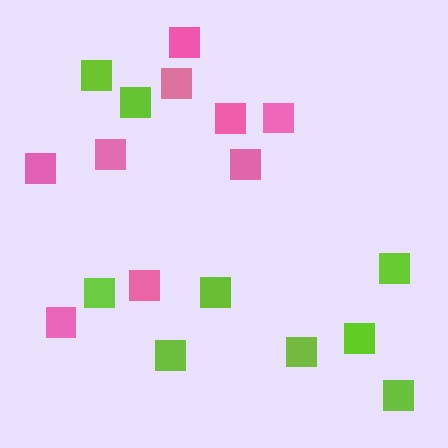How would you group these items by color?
There are 2 groups: one group of pink squares (9) and one group of lime squares (9).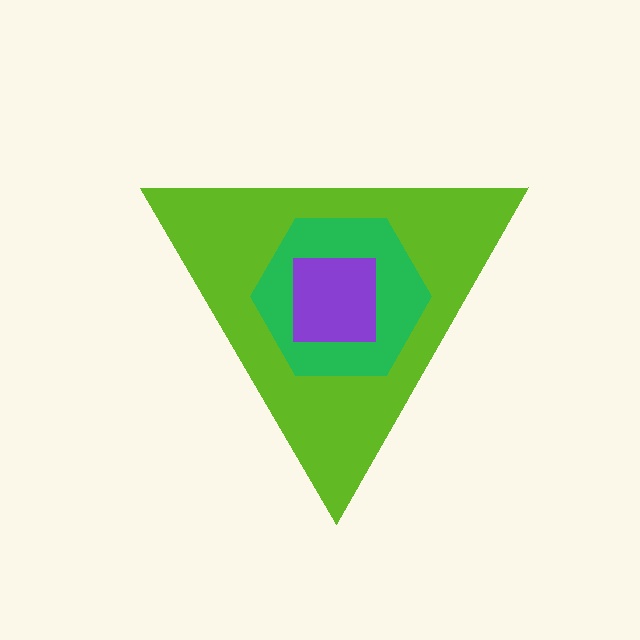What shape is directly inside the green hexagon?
The purple square.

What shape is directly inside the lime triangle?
The green hexagon.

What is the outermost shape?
The lime triangle.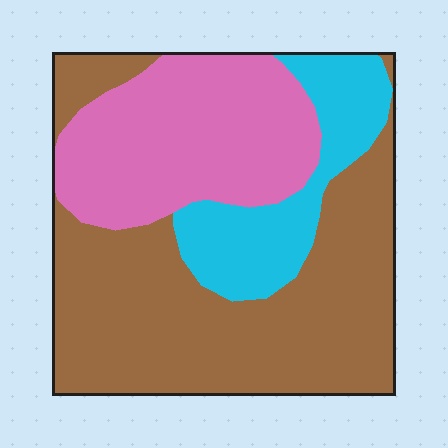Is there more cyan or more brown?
Brown.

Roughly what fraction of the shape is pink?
Pink takes up between a sixth and a third of the shape.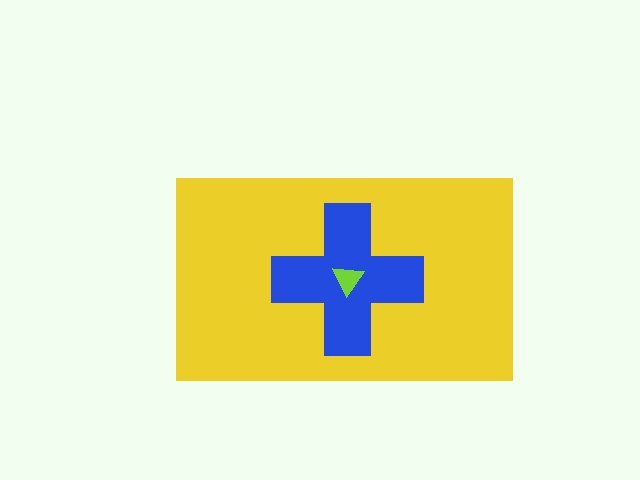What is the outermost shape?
The yellow rectangle.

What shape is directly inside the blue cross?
The lime triangle.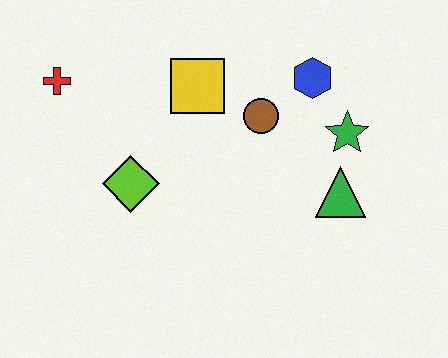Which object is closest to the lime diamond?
The yellow square is closest to the lime diamond.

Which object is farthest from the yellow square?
The green triangle is farthest from the yellow square.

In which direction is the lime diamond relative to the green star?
The lime diamond is to the left of the green star.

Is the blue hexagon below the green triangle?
No